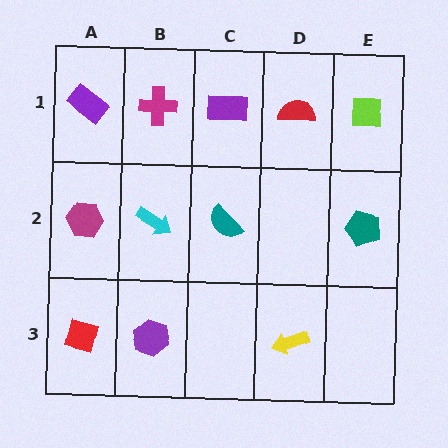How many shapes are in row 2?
4 shapes.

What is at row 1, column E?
A lime square.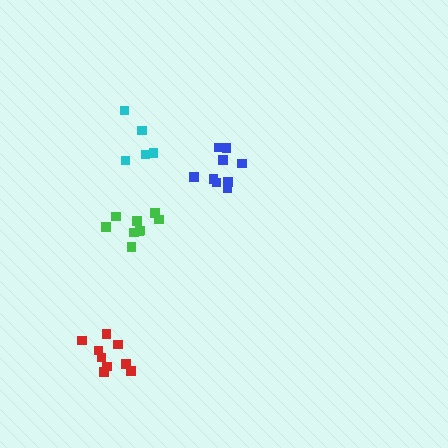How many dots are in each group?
Group 1: 5 dots, Group 2: 9 dots, Group 3: 9 dots, Group 4: 9 dots (32 total).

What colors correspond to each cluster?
The clusters are colored: cyan, red, green, blue.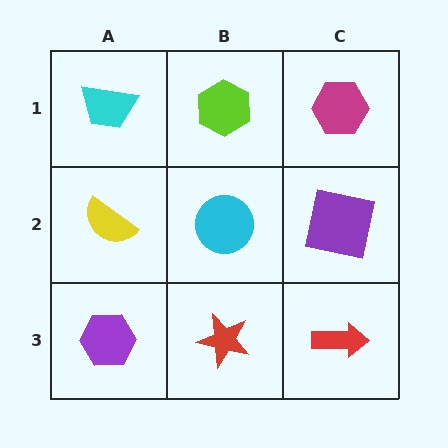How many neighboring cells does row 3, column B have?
3.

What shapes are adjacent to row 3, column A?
A yellow semicircle (row 2, column A), a red star (row 3, column B).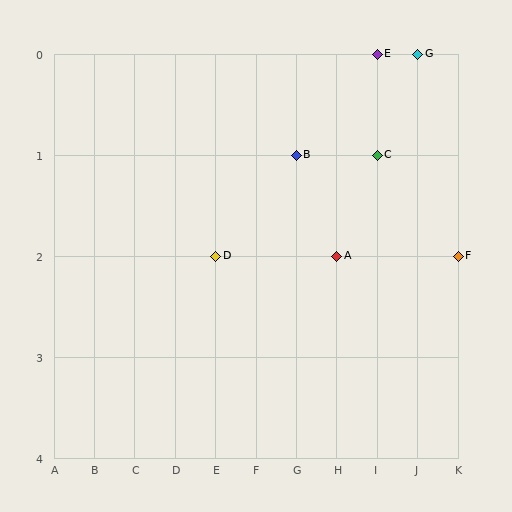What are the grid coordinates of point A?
Point A is at grid coordinates (H, 2).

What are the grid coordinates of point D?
Point D is at grid coordinates (E, 2).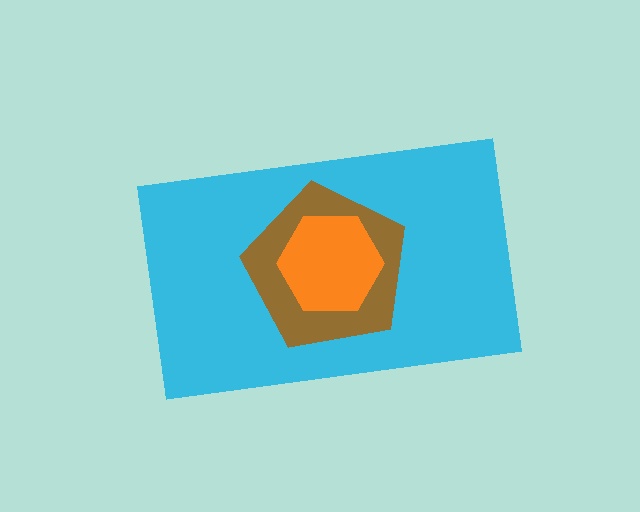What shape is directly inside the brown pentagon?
The orange hexagon.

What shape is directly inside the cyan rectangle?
The brown pentagon.